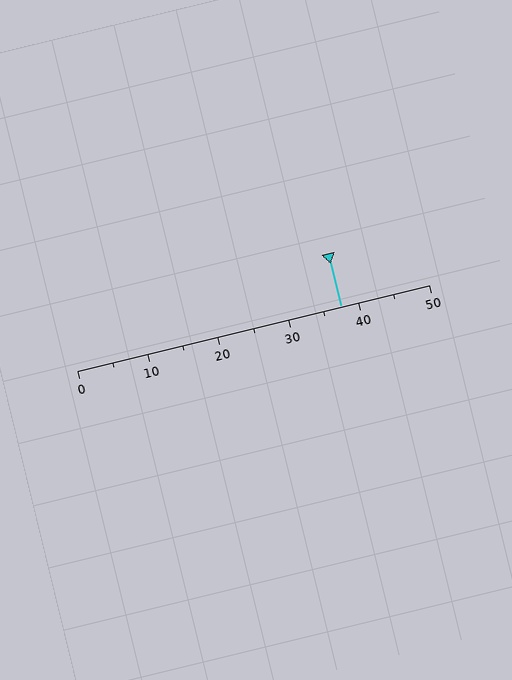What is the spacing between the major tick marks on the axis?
The major ticks are spaced 10 apart.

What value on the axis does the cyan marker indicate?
The marker indicates approximately 37.5.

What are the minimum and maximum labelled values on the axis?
The axis runs from 0 to 50.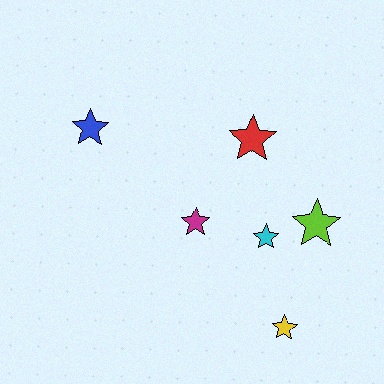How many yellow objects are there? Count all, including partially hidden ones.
There is 1 yellow object.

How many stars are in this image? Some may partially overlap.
There are 6 stars.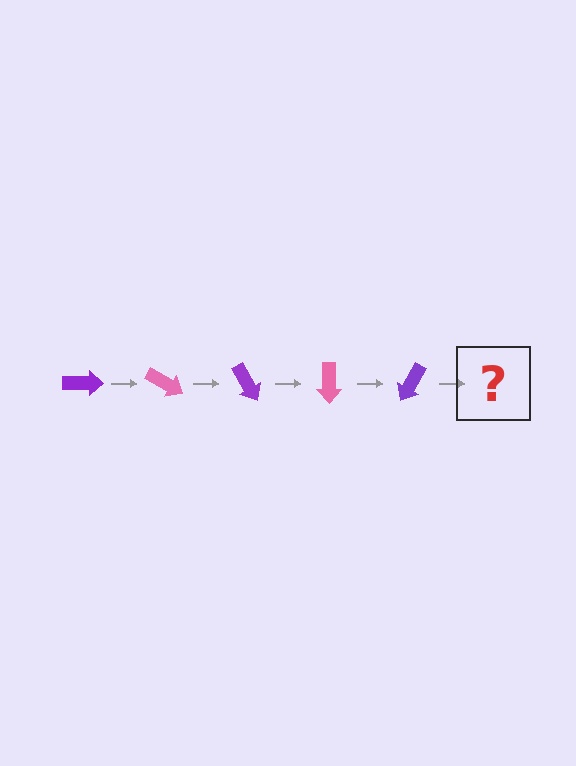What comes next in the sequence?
The next element should be a pink arrow, rotated 150 degrees from the start.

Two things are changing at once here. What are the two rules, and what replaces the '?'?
The two rules are that it rotates 30 degrees each step and the color cycles through purple and pink. The '?' should be a pink arrow, rotated 150 degrees from the start.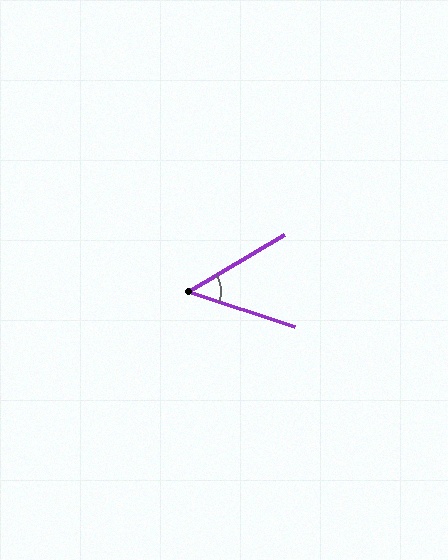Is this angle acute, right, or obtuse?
It is acute.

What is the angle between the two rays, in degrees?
Approximately 49 degrees.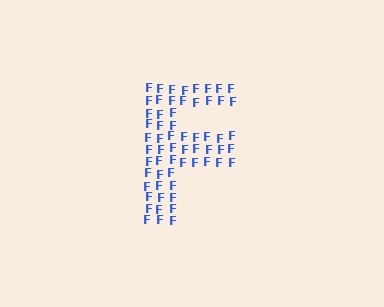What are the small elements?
The small elements are letter F's.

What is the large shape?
The large shape is the letter F.